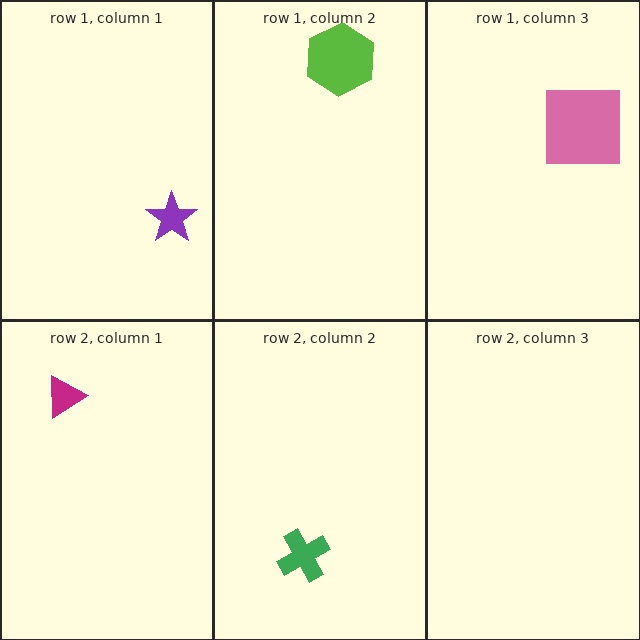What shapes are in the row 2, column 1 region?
The magenta triangle.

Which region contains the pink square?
The row 1, column 3 region.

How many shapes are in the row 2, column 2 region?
1.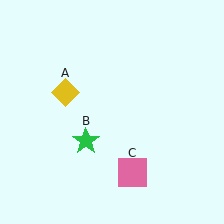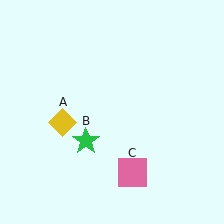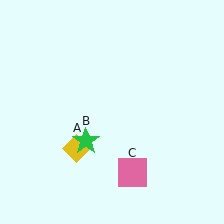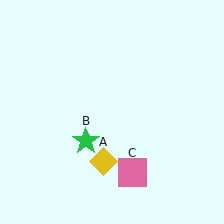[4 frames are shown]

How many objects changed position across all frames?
1 object changed position: yellow diamond (object A).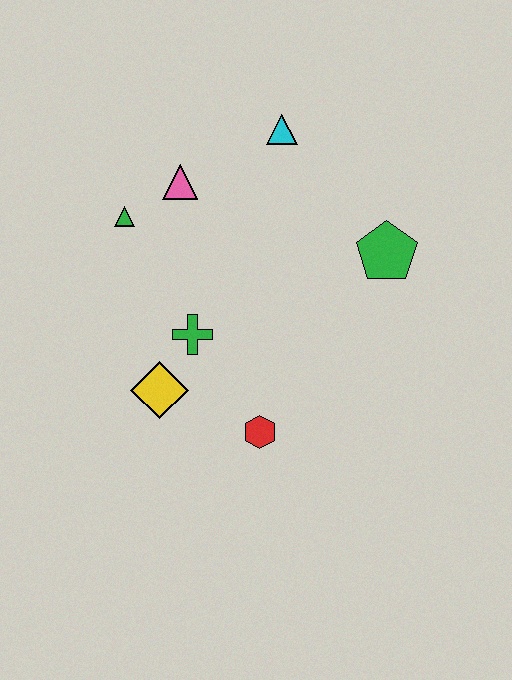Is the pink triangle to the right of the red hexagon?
No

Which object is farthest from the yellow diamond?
The cyan triangle is farthest from the yellow diamond.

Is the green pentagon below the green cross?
No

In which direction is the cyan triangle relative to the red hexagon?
The cyan triangle is above the red hexagon.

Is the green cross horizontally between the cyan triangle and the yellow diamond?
Yes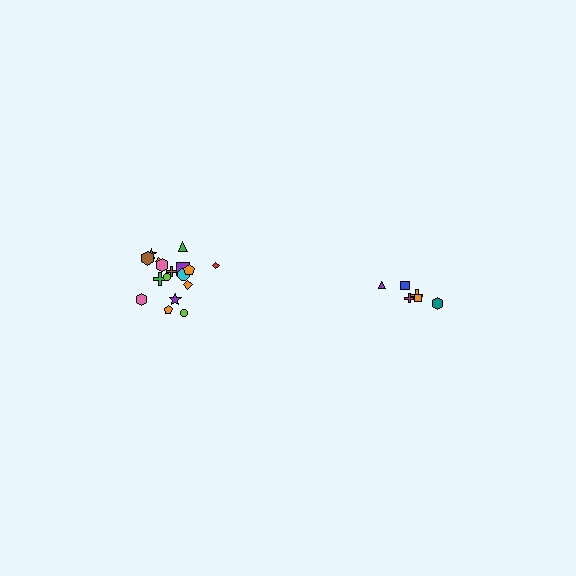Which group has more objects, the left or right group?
The left group.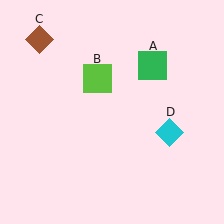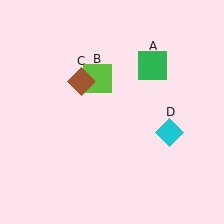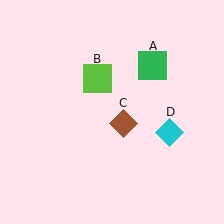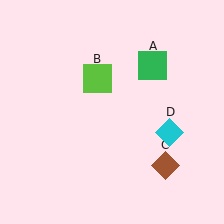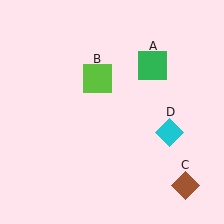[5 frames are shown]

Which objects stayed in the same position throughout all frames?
Green square (object A) and lime square (object B) and cyan diamond (object D) remained stationary.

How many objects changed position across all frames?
1 object changed position: brown diamond (object C).